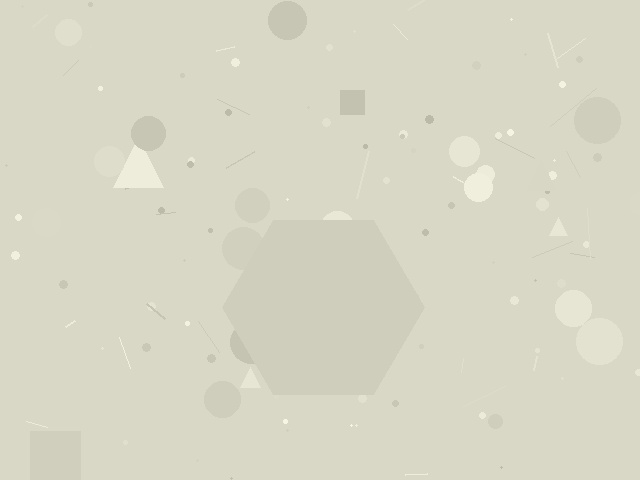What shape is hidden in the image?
A hexagon is hidden in the image.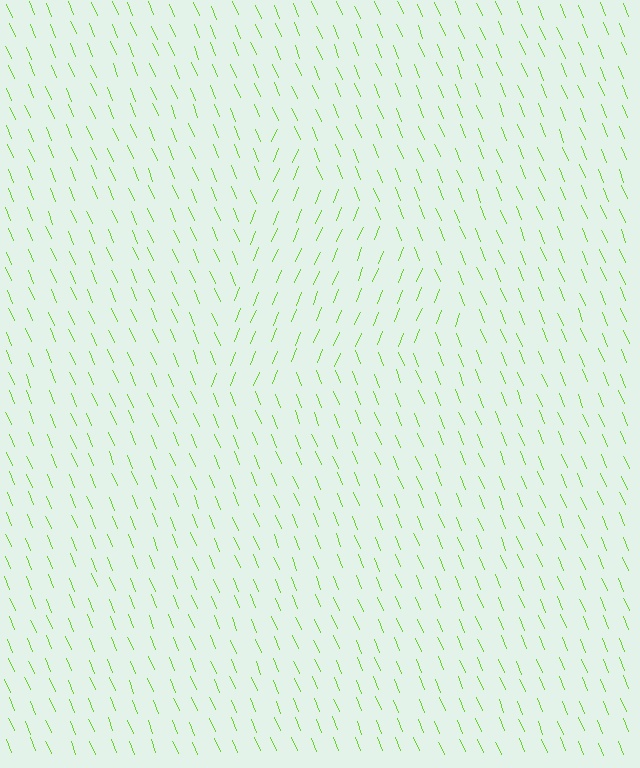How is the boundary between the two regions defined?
The boundary is defined purely by a change in line orientation (approximately 45 degrees difference). All lines are the same color and thickness.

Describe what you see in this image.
The image is filled with small lime line segments. A triangle region in the image has lines oriented differently from the surrounding lines, creating a visible texture boundary.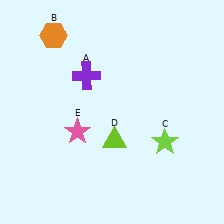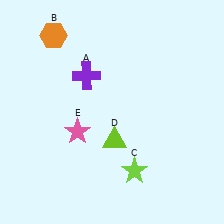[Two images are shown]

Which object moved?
The lime star (C) moved left.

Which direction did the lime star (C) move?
The lime star (C) moved left.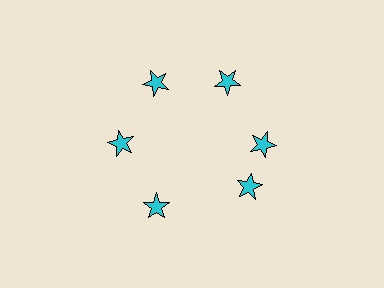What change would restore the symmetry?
The symmetry would be restored by rotating it back into even spacing with its neighbors so that all 6 stars sit at equal angles and equal distance from the center.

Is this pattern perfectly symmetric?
No. The 6 cyan stars are arranged in a ring, but one element near the 5 o'clock position is rotated out of alignment along the ring, breaking the 6-fold rotational symmetry.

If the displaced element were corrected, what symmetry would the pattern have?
It would have 6-fold rotational symmetry — the pattern would map onto itself every 60 degrees.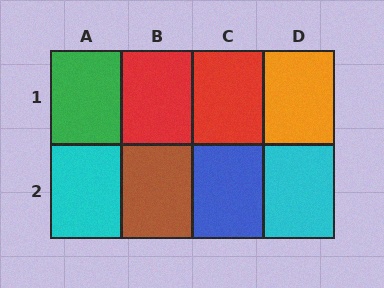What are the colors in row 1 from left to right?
Green, red, red, orange.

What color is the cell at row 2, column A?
Cyan.